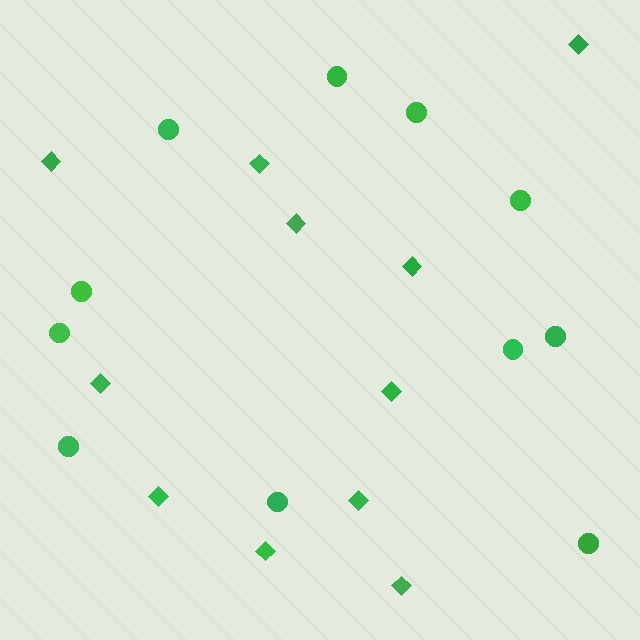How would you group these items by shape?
There are 2 groups: one group of circles (11) and one group of diamonds (11).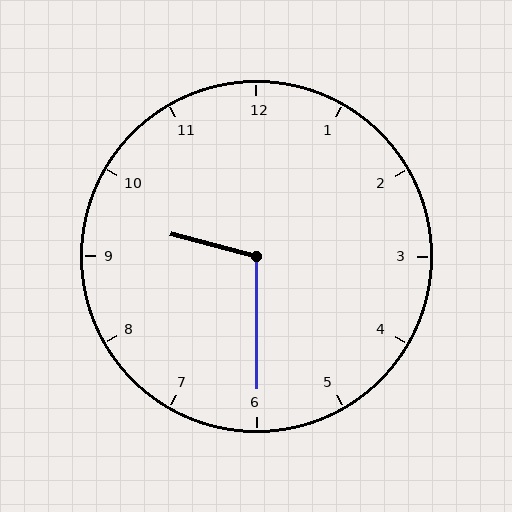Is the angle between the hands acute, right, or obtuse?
It is obtuse.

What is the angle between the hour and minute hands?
Approximately 105 degrees.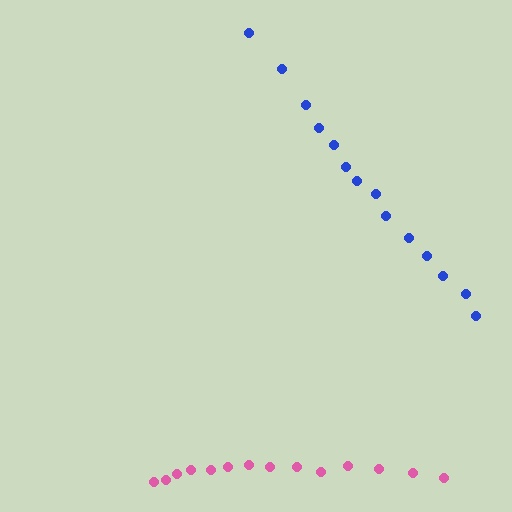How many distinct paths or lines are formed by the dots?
There are 2 distinct paths.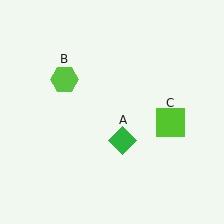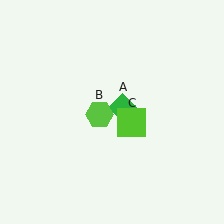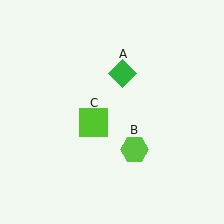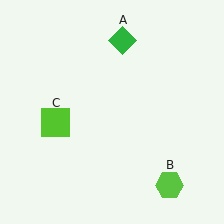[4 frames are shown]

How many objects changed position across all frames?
3 objects changed position: green diamond (object A), lime hexagon (object B), lime square (object C).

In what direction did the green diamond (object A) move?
The green diamond (object A) moved up.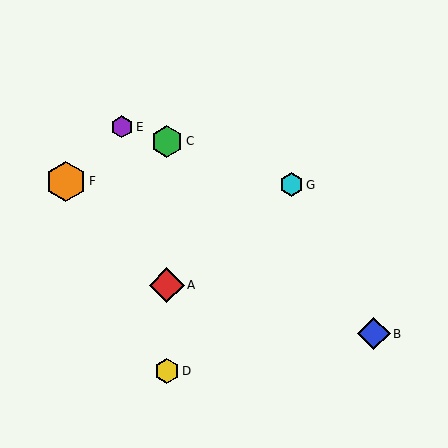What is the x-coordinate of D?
Object D is at x≈167.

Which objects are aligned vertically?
Objects A, C, D are aligned vertically.